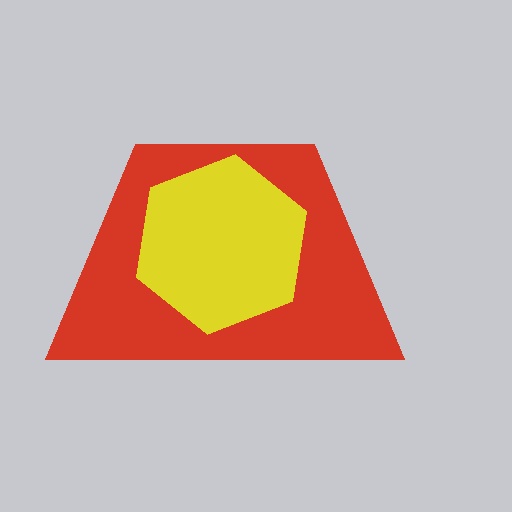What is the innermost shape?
The yellow hexagon.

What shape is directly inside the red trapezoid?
The yellow hexagon.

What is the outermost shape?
The red trapezoid.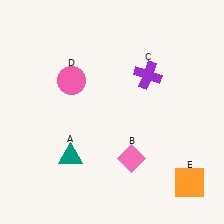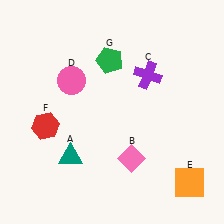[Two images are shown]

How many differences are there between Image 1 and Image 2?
There are 2 differences between the two images.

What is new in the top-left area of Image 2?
A green pentagon (G) was added in the top-left area of Image 2.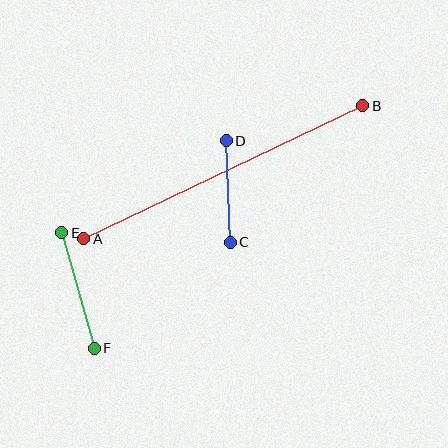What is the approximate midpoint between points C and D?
The midpoint is at approximately (228, 192) pixels.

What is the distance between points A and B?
The distance is approximately 309 pixels.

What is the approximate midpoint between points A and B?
The midpoint is at approximately (223, 172) pixels.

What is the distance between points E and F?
The distance is approximately 120 pixels.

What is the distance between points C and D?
The distance is approximately 102 pixels.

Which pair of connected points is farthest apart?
Points A and B are farthest apart.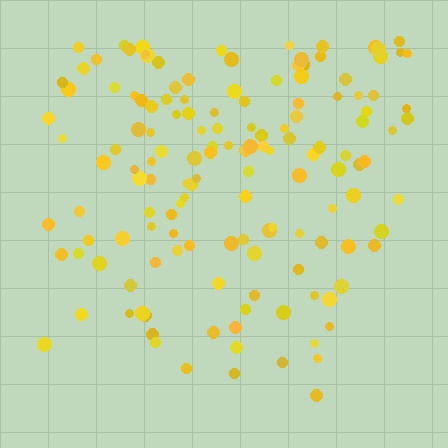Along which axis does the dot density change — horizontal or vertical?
Vertical.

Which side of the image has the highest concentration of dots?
The top.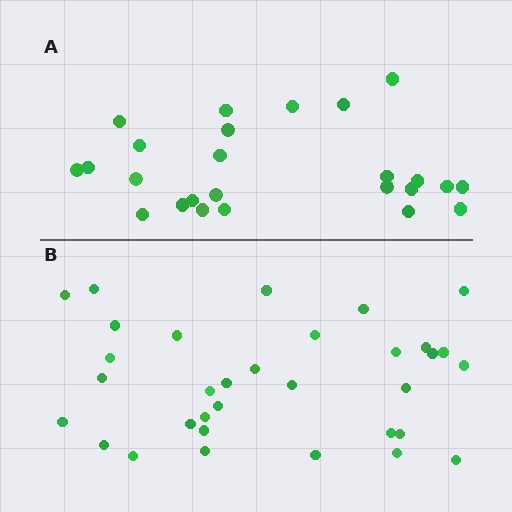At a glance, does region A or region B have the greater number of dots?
Region B (the bottom region) has more dots.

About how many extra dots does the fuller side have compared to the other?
Region B has roughly 8 or so more dots than region A.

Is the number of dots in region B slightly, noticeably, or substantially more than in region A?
Region B has noticeably more, but not dramatically so. The ratio is roughly 1.3 to 1.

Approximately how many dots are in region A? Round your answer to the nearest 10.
About 20 dots. (The exact count is 25, which rounds to 20.)